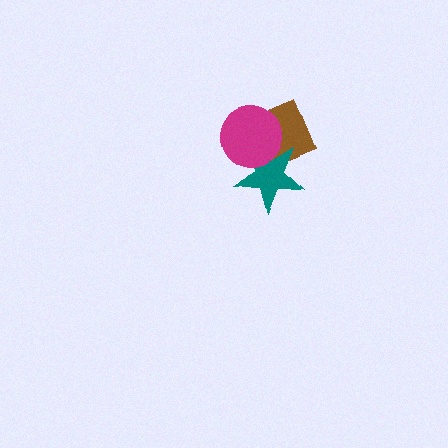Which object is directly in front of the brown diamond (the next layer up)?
The teal star is directly in front of the brown diamond.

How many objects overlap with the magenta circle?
2 objects overlap with the magenta circle.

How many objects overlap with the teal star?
2 objects overlap with the teal star.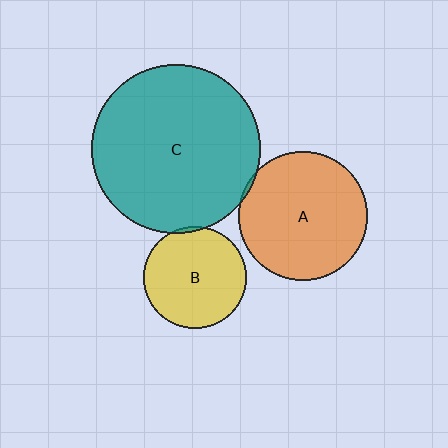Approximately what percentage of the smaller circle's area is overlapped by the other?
Approximately 5%.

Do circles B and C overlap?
Yes.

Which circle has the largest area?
Circle C (teal).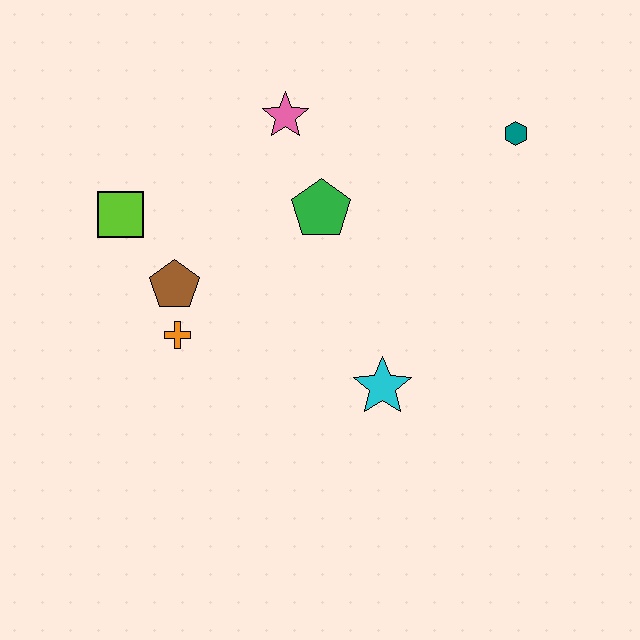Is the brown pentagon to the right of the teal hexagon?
No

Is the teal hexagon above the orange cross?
Yes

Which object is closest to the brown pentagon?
The orange cross is closest to the brown pentagon.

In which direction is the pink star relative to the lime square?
The pink star is to the right of the lime square.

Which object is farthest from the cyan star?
The lime square is farthest from the cyan star.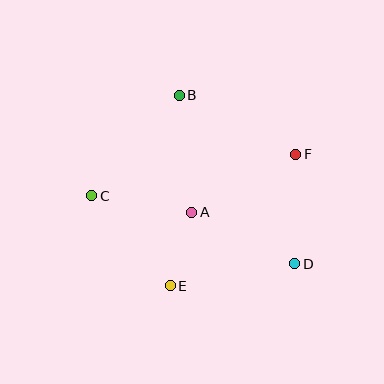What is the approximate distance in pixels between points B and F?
The distance between B and F is approximately 131 pixels.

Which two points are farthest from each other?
Points C and D are farthest from each other.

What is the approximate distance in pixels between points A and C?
The distance between A and C is approximately 101 pixels.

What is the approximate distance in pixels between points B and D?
The distance between B and D is approximately 204 pixels.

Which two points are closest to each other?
Points A and E are closest to each other.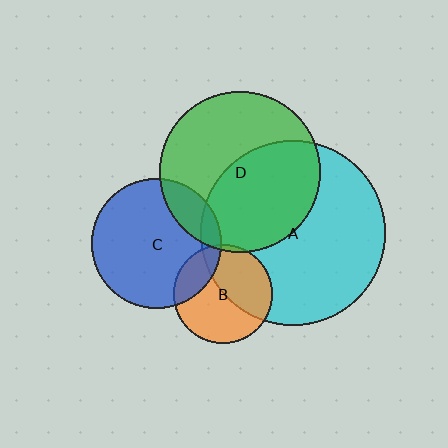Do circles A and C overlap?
Yes.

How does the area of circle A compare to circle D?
Approximately 1.3 times.